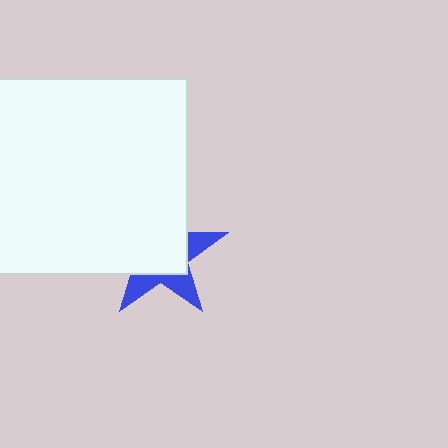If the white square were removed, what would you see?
You would see the complete blue star.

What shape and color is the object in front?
The object in front is a white square.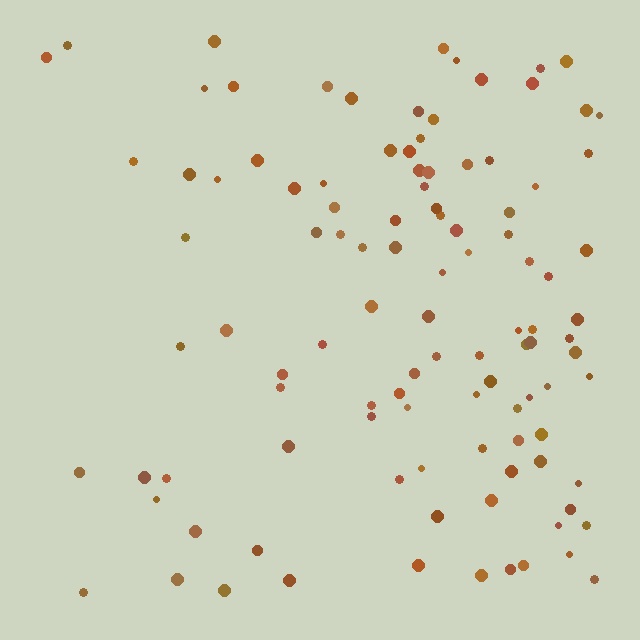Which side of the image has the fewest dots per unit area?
The left.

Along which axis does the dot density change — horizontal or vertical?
Horizontal.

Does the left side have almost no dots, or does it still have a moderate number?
Still a moderate number, just noticeably fewer than the right.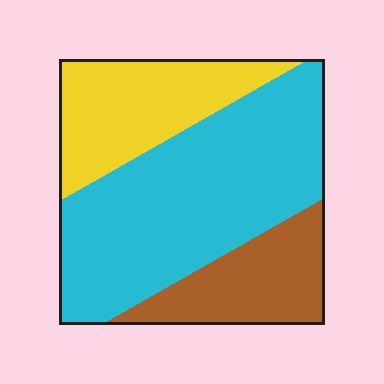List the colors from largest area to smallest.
From largest to smallest: cyan, yellow, brown.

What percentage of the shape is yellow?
Yellow takes up about one quarter (1/4) of the shape.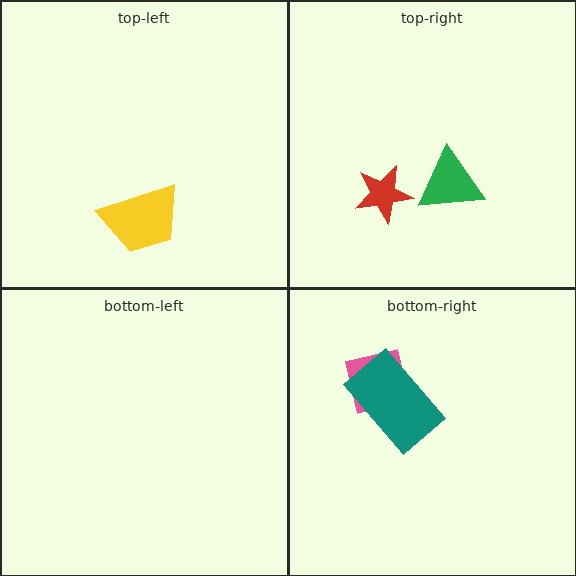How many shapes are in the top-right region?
2.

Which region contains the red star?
The top-right region.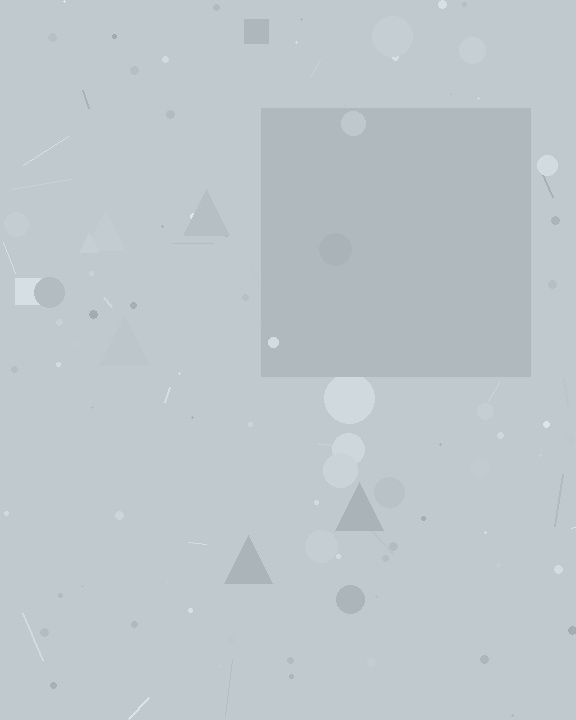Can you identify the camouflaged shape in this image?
The camouflaged shape is a square.